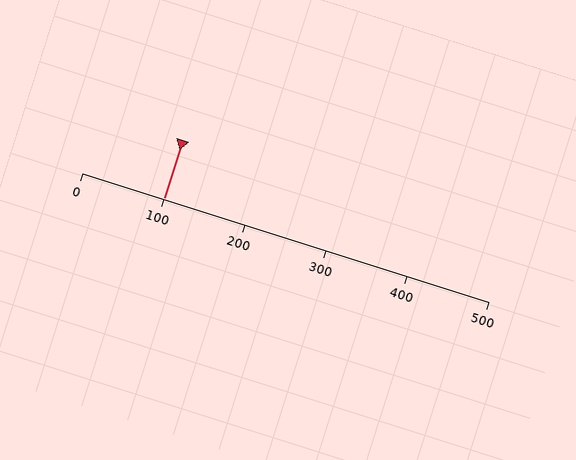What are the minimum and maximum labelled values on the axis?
The axis runs from 0 to 500.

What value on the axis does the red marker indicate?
The marker indicates approximately 100.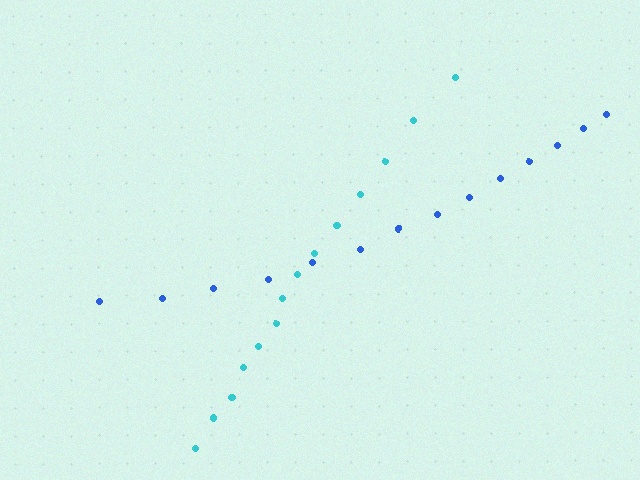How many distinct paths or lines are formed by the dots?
There are 2 distinct paths.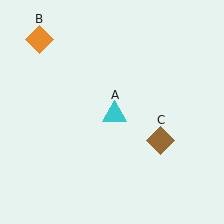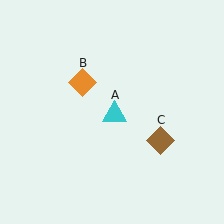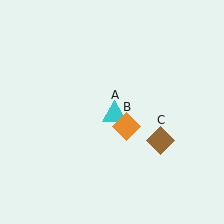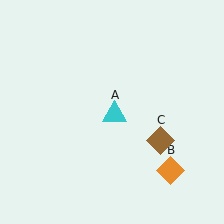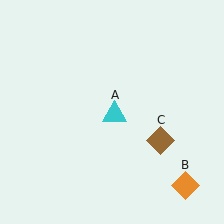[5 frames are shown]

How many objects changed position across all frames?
1 object changed position: orange diamond (object B).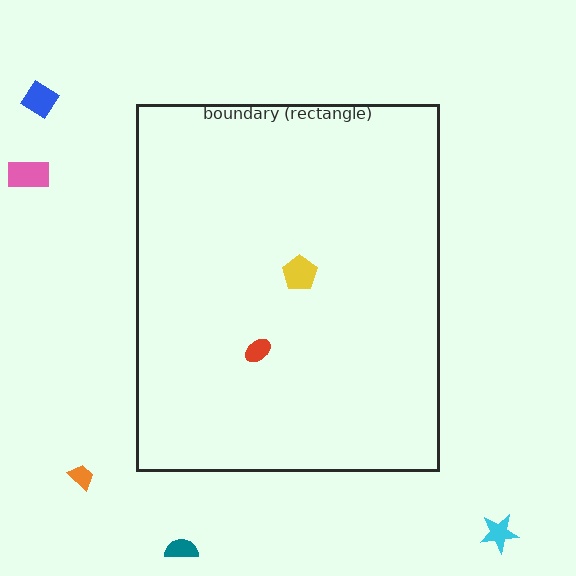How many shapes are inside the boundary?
2 inside, 5 outside.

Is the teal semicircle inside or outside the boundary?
Outside.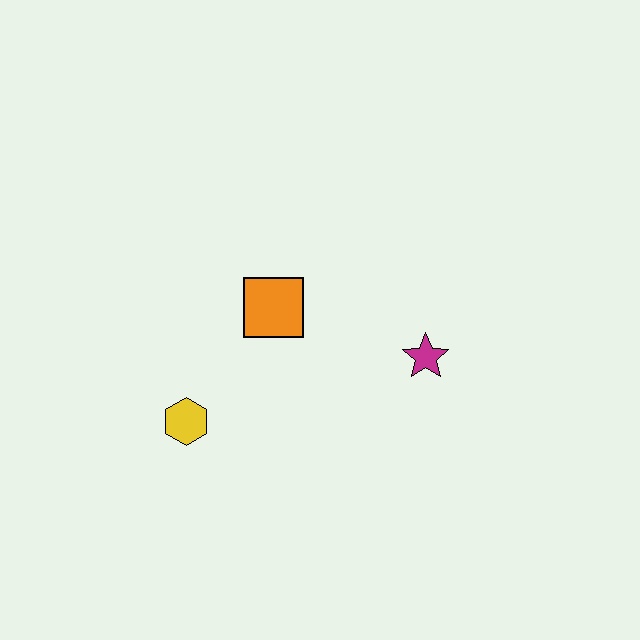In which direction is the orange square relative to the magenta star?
The orange square is to the left of the magenta star.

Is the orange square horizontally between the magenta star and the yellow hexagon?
Yes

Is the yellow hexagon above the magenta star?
No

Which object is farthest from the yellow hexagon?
The magenta star is farthest from the yellow hexagon.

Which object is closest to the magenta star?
The orange square is closest to the magenta star.